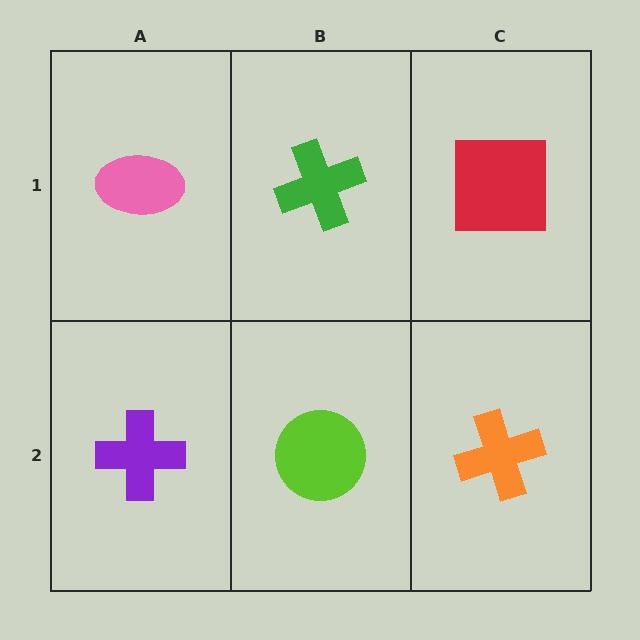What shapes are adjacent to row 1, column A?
A purple cross (row 2, column A), a green cross (row 1, column B).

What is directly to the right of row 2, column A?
A lime circle.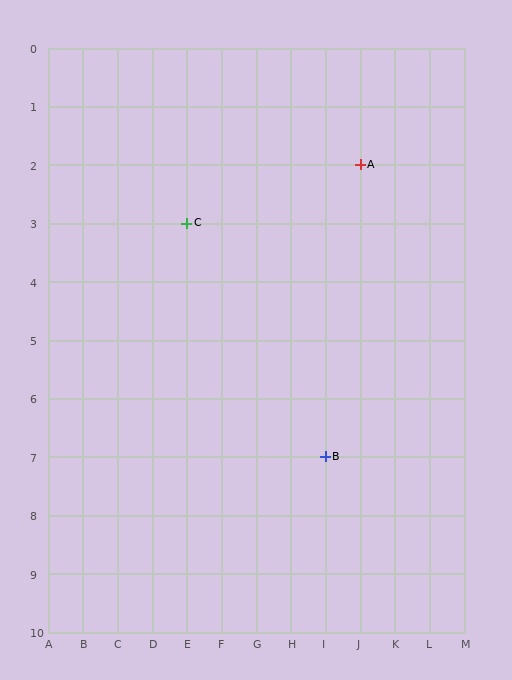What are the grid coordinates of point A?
Point A is at grid coordinates (J, 2).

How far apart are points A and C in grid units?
Points A and C are 5 columns and 1 row apart (about 5.1 grid units diagonally).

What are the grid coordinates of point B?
Point B is at grid coordinates (I, 7).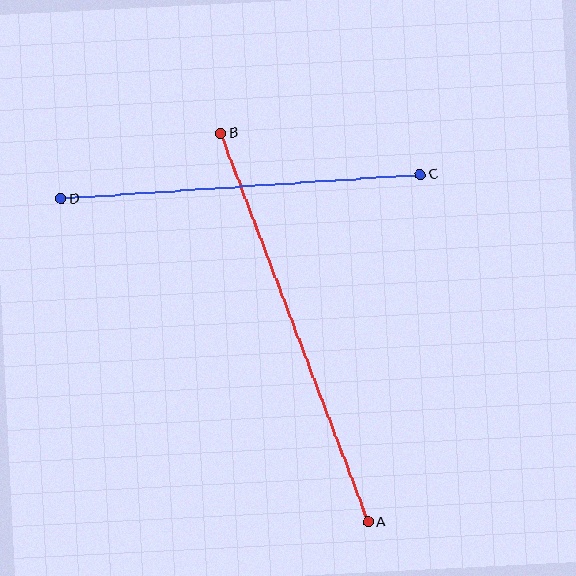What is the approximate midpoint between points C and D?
The midpoint is at approximately (241, 187) pixels.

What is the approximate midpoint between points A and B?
The midpoint is at approximately (294, 328) pixels.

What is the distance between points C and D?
The distance is approximately 360 pixels.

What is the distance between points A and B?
The distance is approximately 415 pixels.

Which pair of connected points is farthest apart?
Points A and B are farthest apart.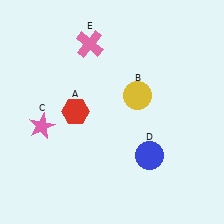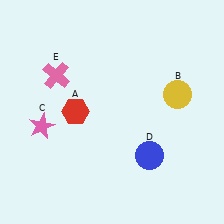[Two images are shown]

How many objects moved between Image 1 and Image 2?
2 objects moved between the two images.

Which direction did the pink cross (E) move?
The pink cross (E) moved left.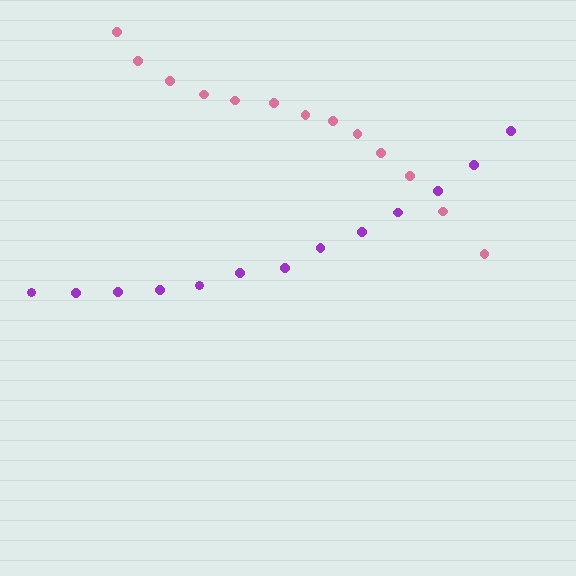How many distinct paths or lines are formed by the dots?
There are 2 distinct paths.